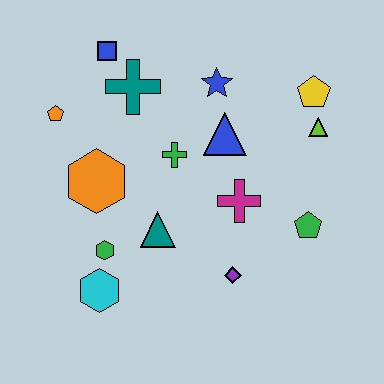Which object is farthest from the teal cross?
The green pentagon is farthest from the teal cross.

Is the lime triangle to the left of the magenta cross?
No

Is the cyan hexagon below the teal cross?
Yes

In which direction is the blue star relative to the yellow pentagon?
The blue star is to the left of the yellow pentagon.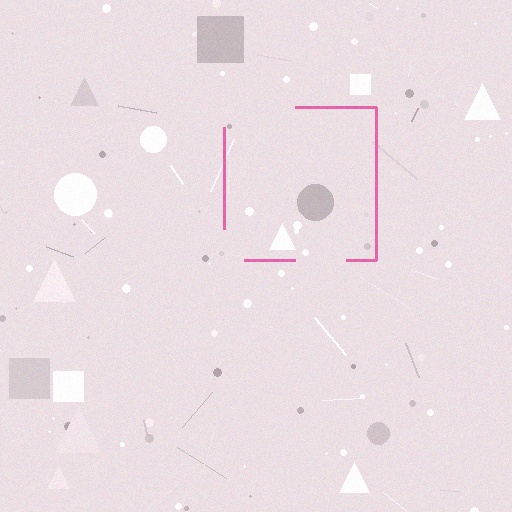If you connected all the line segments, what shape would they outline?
They would outline a square.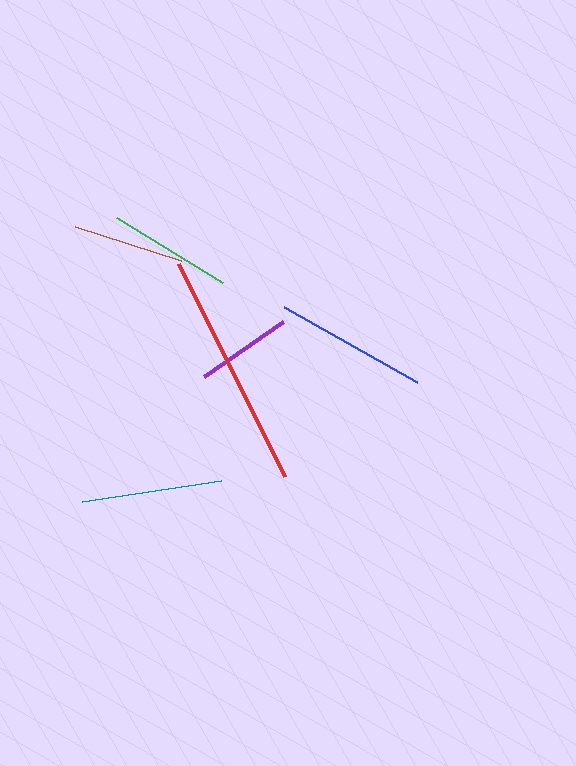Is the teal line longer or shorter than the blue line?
The blue line is longer than the teal line.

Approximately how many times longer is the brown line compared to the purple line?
The brown line is approximately 1.2 times the length of the purple line.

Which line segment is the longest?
The red line is the longest at approximately 238 pixels.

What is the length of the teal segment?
The teal segment is approximately 140 pixels long.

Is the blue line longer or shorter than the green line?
The blue line is longer than the green line.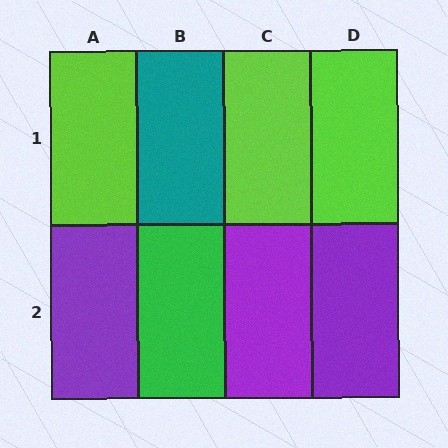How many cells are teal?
1 cell is teal.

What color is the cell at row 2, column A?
Purple.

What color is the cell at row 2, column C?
Purple.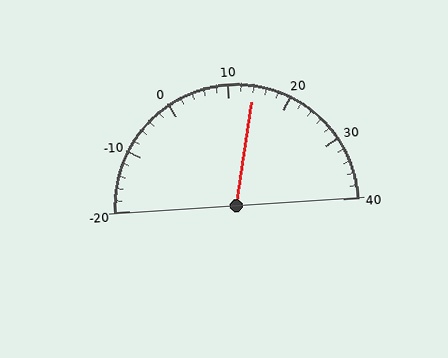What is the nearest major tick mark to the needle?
The nearest major tick mark is 10.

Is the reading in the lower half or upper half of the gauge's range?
The reading is in the upper half of the range (-20 to 40).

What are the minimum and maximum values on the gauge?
The gauge ranges from -20 to 40.